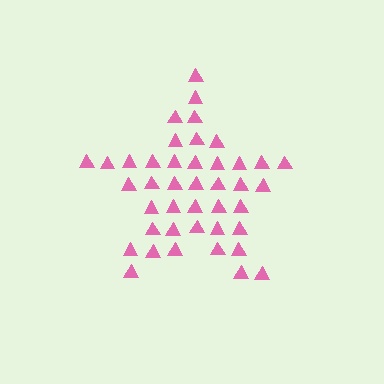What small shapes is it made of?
It is made of small triangles.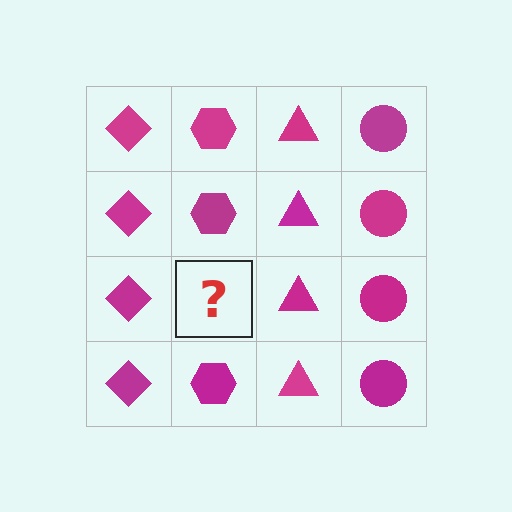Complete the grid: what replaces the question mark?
The question mark should be replaced with a magenta hexagon.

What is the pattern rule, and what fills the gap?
The rule is that each column has a consistent shape. The gap should be filled with a magenta hexagon.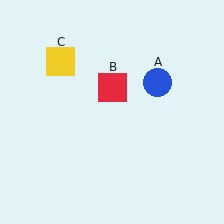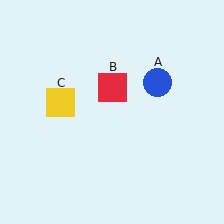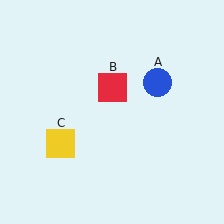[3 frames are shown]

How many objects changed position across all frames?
1 object changed position: yellow square (object C).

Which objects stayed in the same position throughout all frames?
Blue circle (object A) and red square (object B) remained stationary.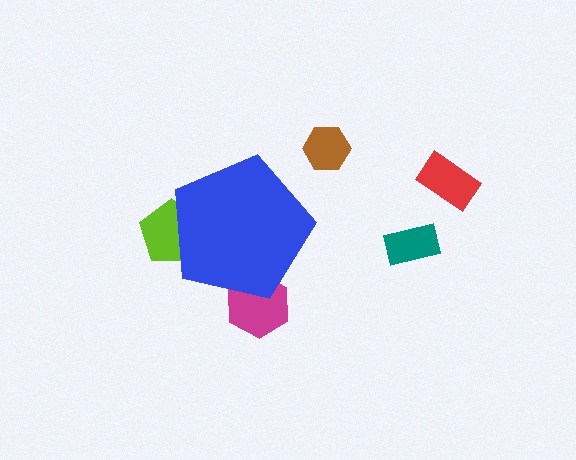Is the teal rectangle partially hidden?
No, the teal rectangle is fully visible.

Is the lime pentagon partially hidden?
Yes, the lime pentagon is partially hidden behind the blue pentagon.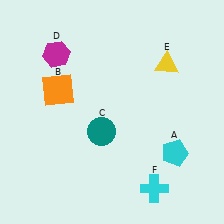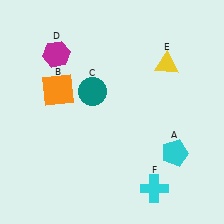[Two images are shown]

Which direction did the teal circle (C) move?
The teal circle (C) moved up.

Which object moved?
The teal circle (C) moved up.